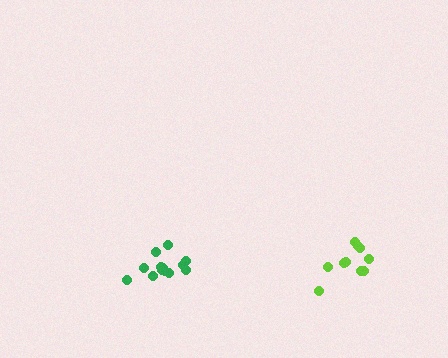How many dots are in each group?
Group 1: 10 dots, Group 2: 13 dots (23 total).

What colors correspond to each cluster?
The clusters are colored: lime, green.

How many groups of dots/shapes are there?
There are 2 groups.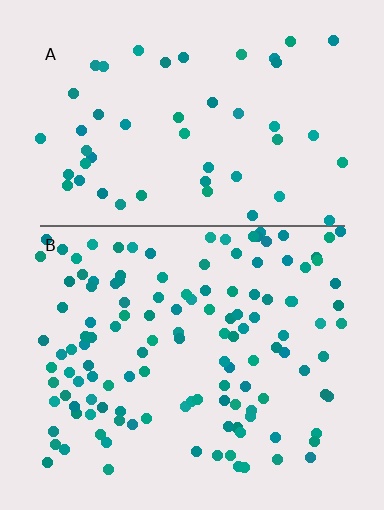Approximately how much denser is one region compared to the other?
Approximately 2.5× — region B over region A.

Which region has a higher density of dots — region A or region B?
B (the bottom).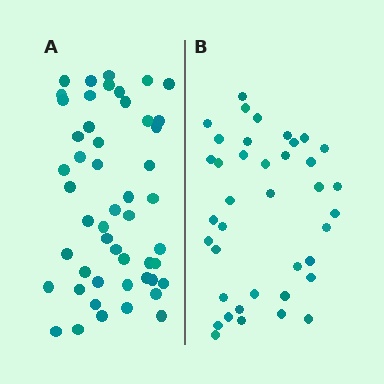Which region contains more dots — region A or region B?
Region A (the left region) has more dots.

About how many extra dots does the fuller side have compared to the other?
Region A has roughly 12 or so more dots than region B.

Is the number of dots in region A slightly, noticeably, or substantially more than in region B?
Region A has noticeably more, but not dramatically so. The ratio is roughly 1.3 to 1.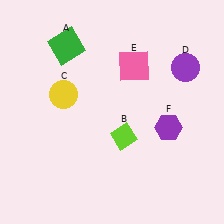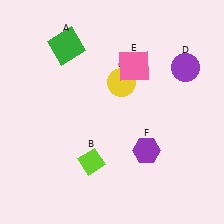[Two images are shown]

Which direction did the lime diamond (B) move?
The lime diamond (B) moved left.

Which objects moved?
The objects that moved are: the lime diamond (B), the yellow circle (C), the purple hexagon (F).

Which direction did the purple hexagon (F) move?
The purple hexagon (F) moved down.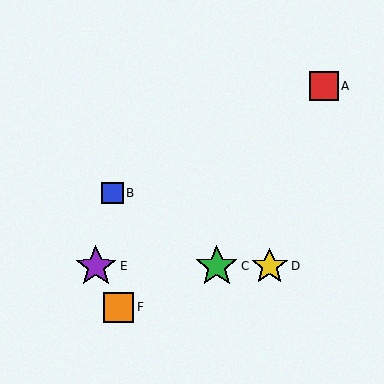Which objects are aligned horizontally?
Objects C, D, E are aligned horizontally.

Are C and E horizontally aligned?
Yes, both are at y≈266.